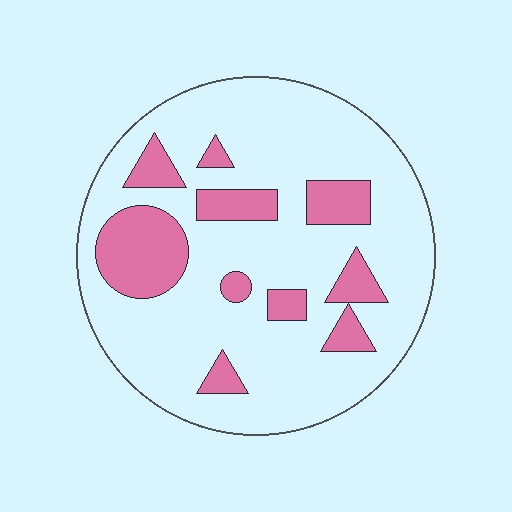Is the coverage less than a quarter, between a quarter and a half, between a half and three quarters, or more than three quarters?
Less than a quarter.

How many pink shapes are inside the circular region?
10.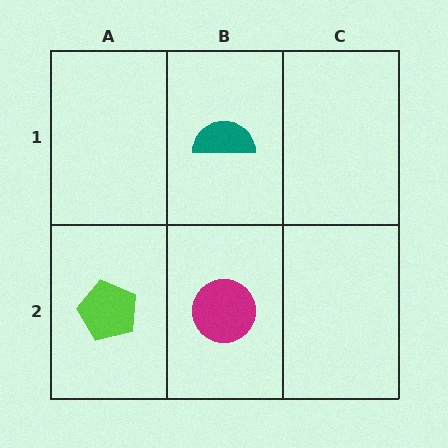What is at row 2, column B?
A magenta circle.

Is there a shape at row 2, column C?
No, that cell is empty.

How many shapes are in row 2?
2 shapes.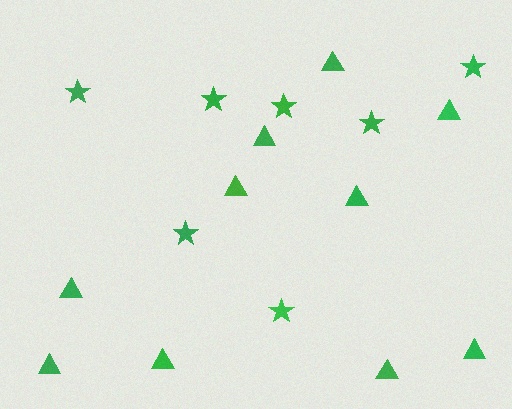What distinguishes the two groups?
There are 2 groups: one group of triangles (10) and one group of stars (7).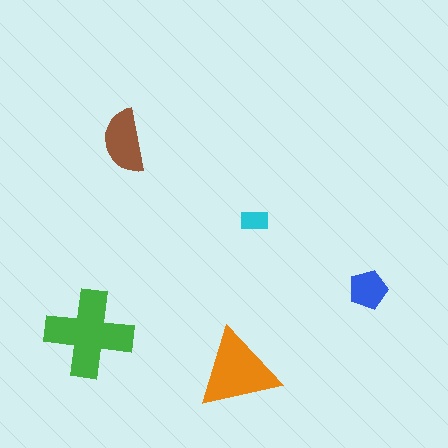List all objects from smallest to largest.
The cyan rectangle, the blue pentagon, the brown semicircle, the orange triangle, the green cross.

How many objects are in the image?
There are 5 objects in the image.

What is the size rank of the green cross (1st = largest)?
1st.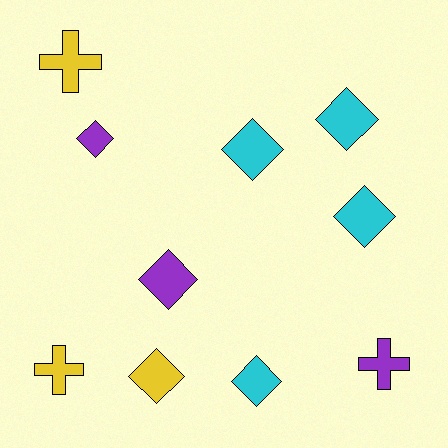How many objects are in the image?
There are 10 objects.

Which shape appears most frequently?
Diamond, with 7 objects.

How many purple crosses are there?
There is 1 purple cross.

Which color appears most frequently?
Cyan, with 4 objects.